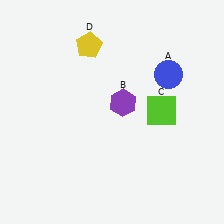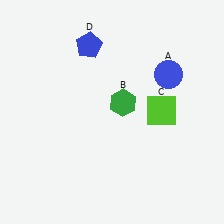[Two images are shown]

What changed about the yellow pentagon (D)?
In Image 1, D is yellow. In Image 2, it changed to blue.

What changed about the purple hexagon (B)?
In Image 1, B is purple. In Image 2, it changed to green.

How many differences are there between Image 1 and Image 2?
There are 2 differences between the two images.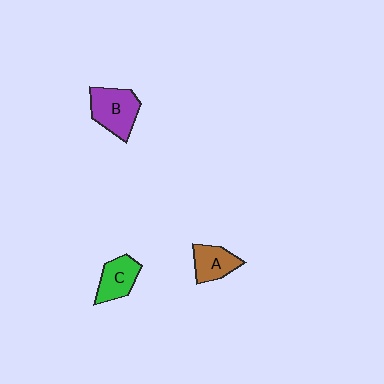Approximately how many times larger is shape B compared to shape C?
Approximately 1.3 times.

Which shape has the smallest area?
Shape A (brown).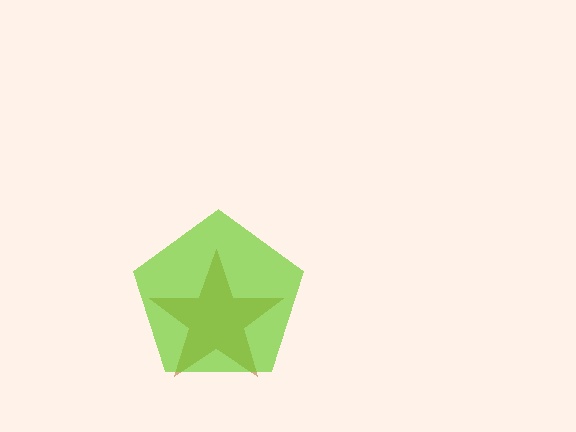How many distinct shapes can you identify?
There are 2 distinct shapes: a brown star, a lime pentagon.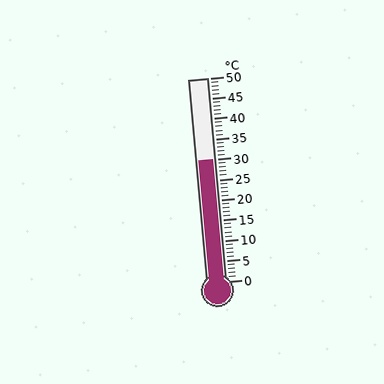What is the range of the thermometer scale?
The thermometer scale ranges from 0°C to 50°C.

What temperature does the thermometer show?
The thermometer shows approximately 30°C.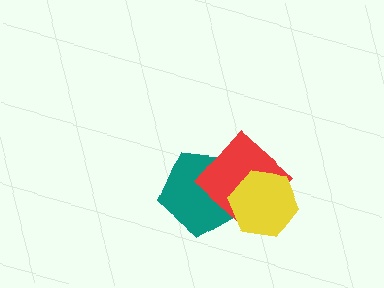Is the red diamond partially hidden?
Yes, it is partially covered by another shape.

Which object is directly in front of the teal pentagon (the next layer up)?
The red diamond is directly in front of the teal pentagon.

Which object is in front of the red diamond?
The yellow hexagon is in front of the red diamond.